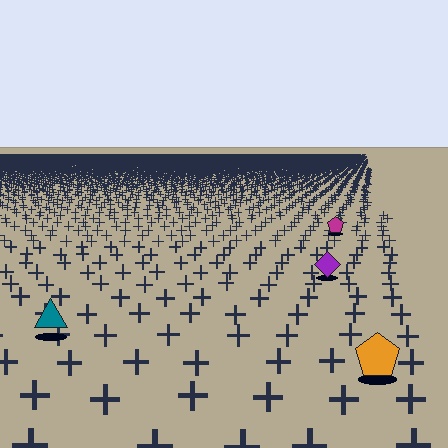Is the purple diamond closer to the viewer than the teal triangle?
No. The teal triangle is closer — you can tell from the texture gradient: the ground texture is coarser near it.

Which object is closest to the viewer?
The orange pentagon is closest. The texture marks near it are larger and more spread out.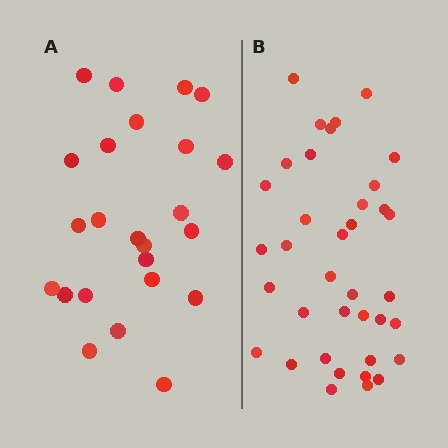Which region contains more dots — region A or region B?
Region B (the right region) has more dots.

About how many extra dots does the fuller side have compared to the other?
Region B has approximately 15 more dots than region A.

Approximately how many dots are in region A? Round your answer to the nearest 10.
About 20 dots. (The exact count is 24, which rounds to 20.)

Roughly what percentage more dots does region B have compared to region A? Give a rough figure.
About 55% more.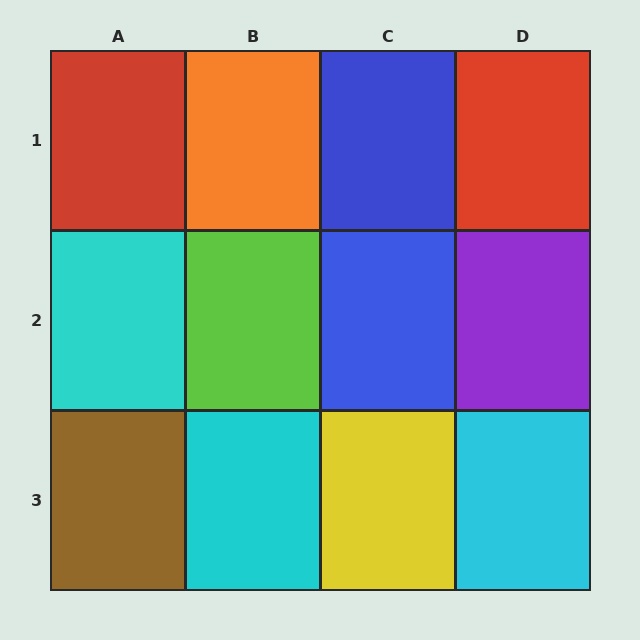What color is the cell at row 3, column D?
Cyan.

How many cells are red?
2 cells are red.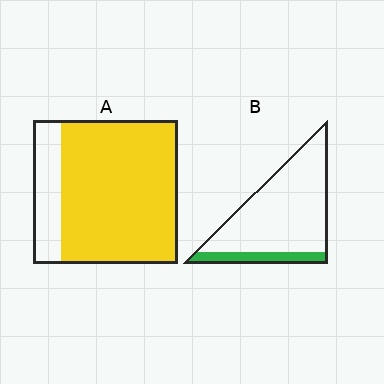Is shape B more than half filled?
No.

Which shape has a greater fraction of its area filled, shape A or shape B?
Shape A.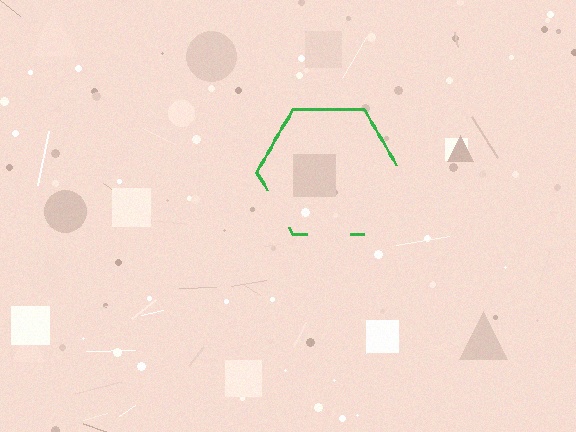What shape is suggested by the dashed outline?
The dashed outline suggests a hexagon.